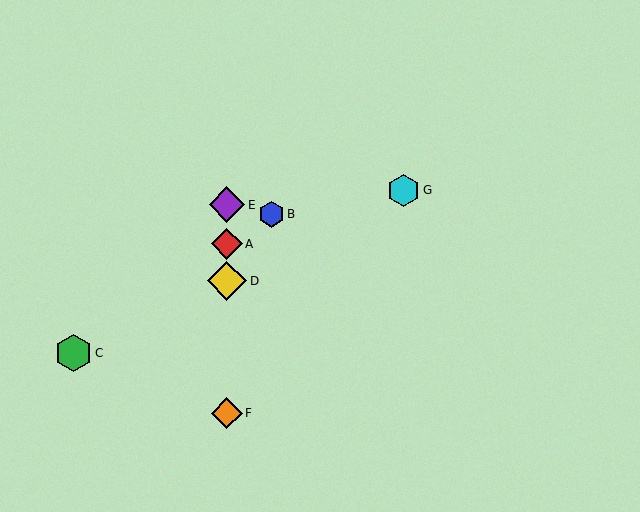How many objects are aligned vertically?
4 objects (A, D, E, F) are aligned vertically.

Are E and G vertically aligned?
No, E is at x≈227 and G is at x≈404.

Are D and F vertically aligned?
Yes, both are at x≈227.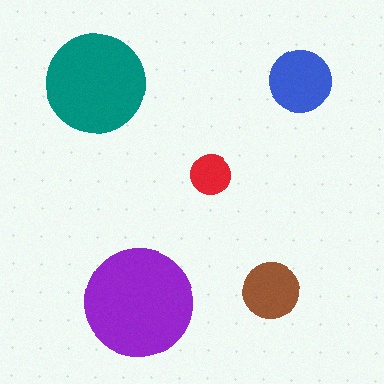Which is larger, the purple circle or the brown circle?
The purple one.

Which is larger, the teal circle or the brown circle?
The teal one.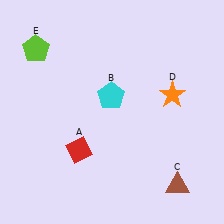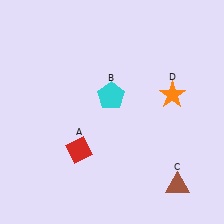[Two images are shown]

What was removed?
The lime pentagon (E) was removed in Image 2.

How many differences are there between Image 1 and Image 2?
There is 1 difference between the two images.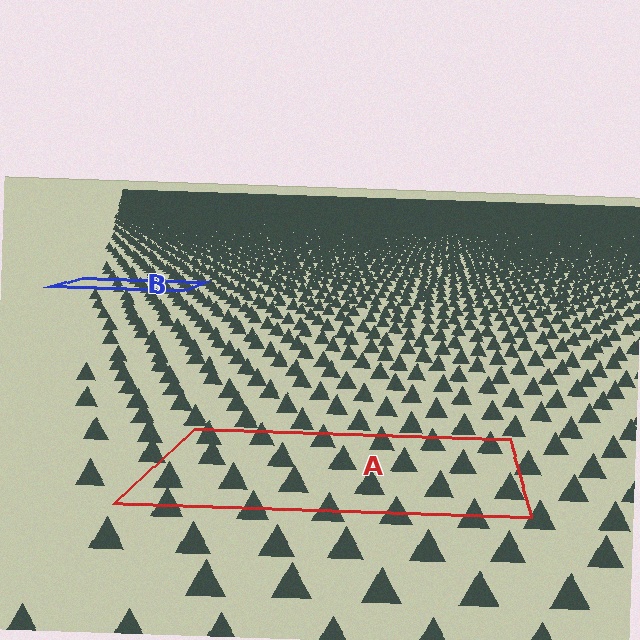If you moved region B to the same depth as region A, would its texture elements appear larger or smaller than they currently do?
They would appear larger. At a closer depth, the same texture elements are projected at a bigger on-screen size.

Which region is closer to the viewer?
Region A is closer. The texture elements there are larger and more spread out.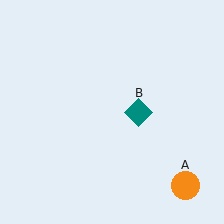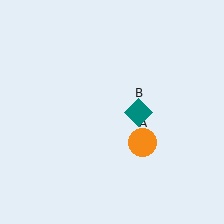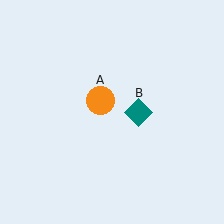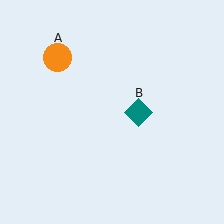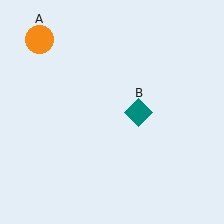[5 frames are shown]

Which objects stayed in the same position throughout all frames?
Teal diamond (object B) remained stationary.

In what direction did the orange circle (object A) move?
The orange circle (object A) moved up and to the left.